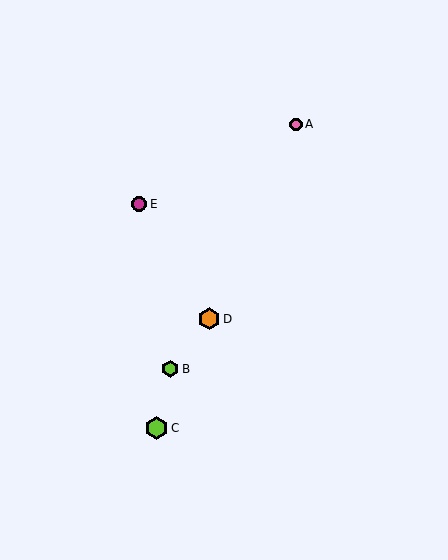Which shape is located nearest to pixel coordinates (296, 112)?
The pink circle (labeled A) at (296, 124) is nearest to that location.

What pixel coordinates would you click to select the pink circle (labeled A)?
Click at (296, 124) to select the pink circle A.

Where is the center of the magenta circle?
The center of the magenta circle is at (139, 204).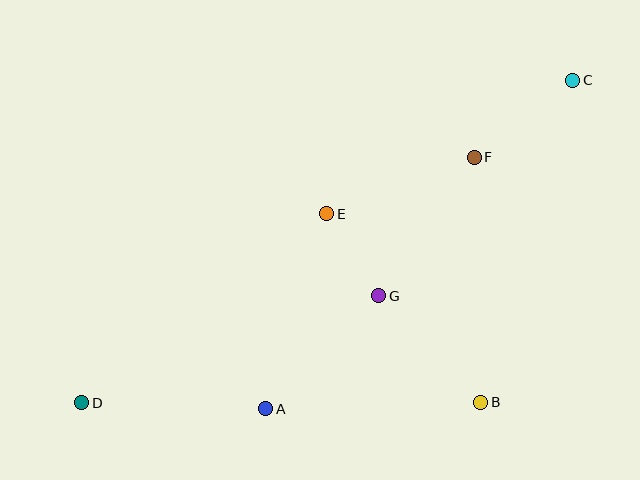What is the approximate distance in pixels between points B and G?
The distance between B and G is approximately 147 pixels.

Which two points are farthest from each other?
Points C and D are farthest from each other.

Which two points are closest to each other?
Points E and G are closest to each other.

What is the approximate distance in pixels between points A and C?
The distance between A and C is approximately 450 pixels.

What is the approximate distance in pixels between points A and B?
The distance between A and B is approximately 215 pixels.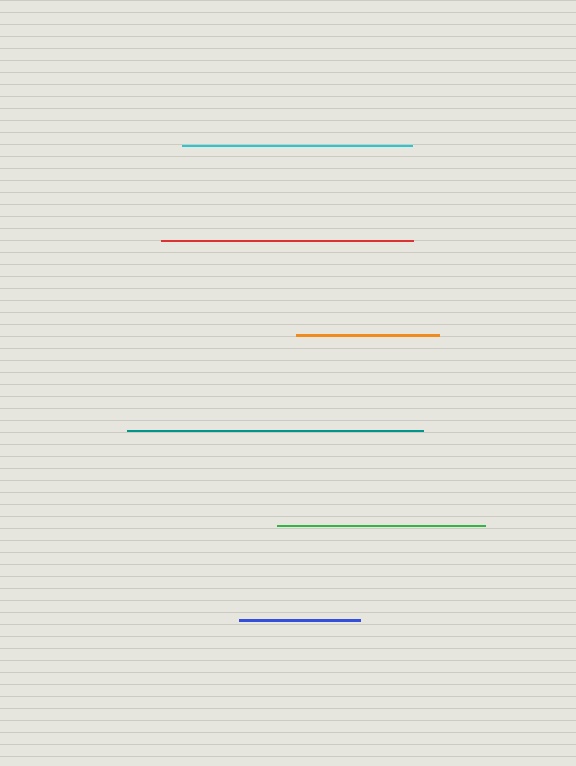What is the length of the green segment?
The green segment is approximately 208 pixels long.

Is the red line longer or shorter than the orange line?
The red line is longer than the orange line.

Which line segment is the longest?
The teal line is the longest at approximately 296 pixels.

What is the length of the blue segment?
The blue segment is approximately 121 pixels long.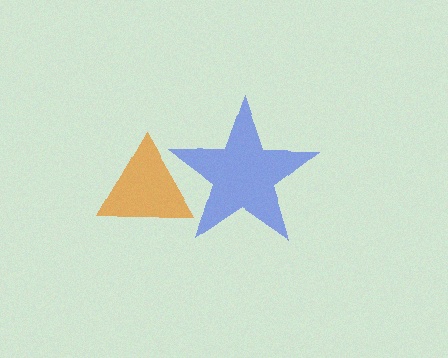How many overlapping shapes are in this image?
There are 2 overlapping shapes in the image.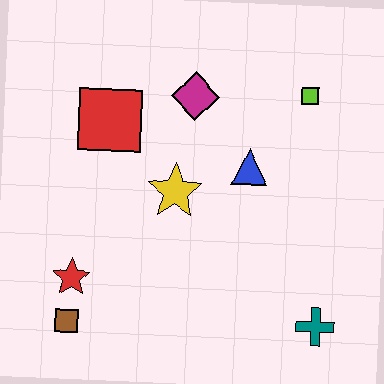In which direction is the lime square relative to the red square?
The lime square is to the right of the red square.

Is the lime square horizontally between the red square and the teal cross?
Yes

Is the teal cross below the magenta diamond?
Yes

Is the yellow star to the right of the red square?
Yes